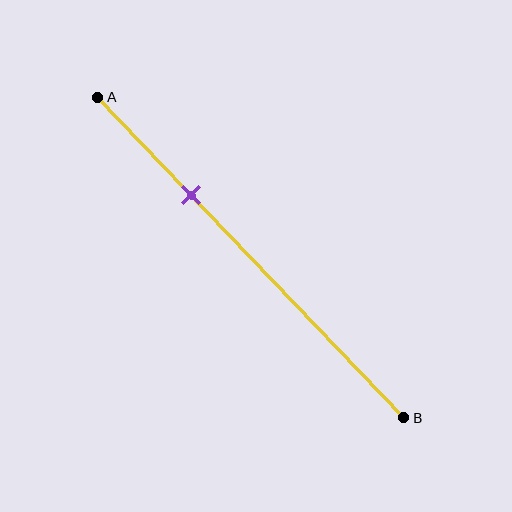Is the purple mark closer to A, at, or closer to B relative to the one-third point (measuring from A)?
The purple mark is approximately at the one-third point of segment AB.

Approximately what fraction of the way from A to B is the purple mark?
The purple mark is approximately 30% of the way from A to B.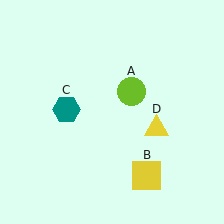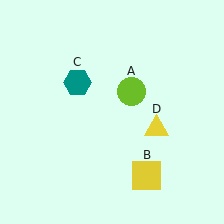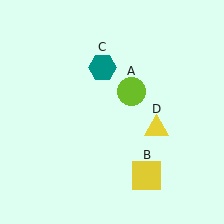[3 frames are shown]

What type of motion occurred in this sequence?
The teal hexagon (object C) rotated clockwise around the center of the scene.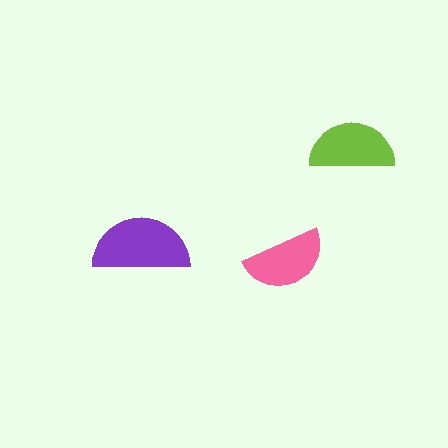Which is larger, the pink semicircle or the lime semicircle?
The lime one.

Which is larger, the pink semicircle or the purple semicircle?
The purple one.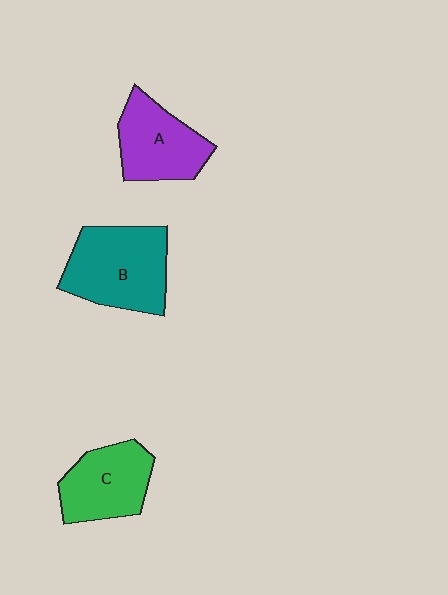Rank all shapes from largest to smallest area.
From largest to smallest: B (teal), A (purple), C (green).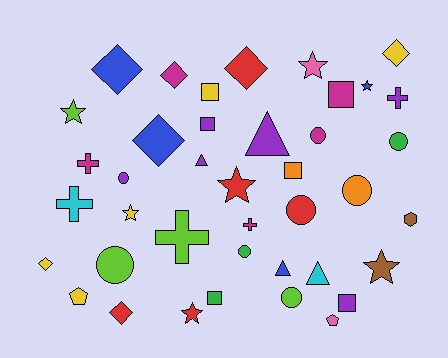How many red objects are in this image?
There are 5 red objects.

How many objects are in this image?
There are 40 objects.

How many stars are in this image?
There are 7 stars.